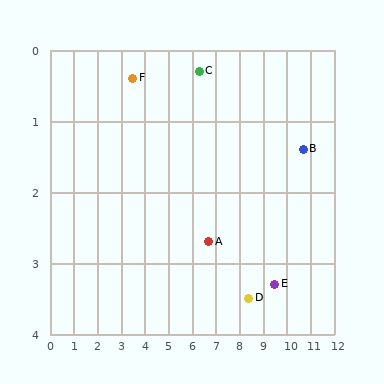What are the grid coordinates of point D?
Point D is at approximately (8.4, 3.5).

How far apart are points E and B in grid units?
Points E and B are about 2.2 grid units apart.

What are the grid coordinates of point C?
Point C is at approximately (6.3, 0.3).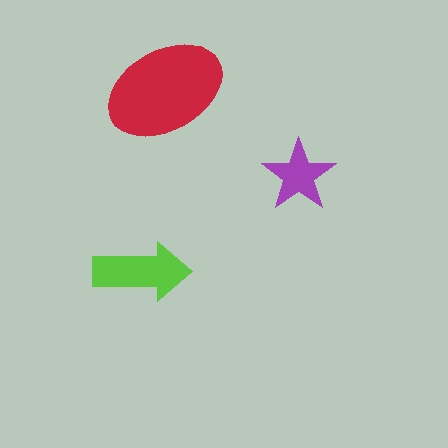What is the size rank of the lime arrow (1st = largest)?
2nd.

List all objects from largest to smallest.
The red ellipse, the lime arrow, the purple star.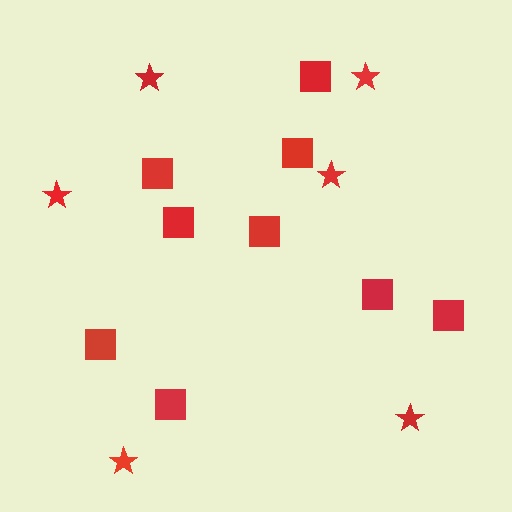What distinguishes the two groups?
There are 2 groups: one group of stars (6) and one group of squares (9).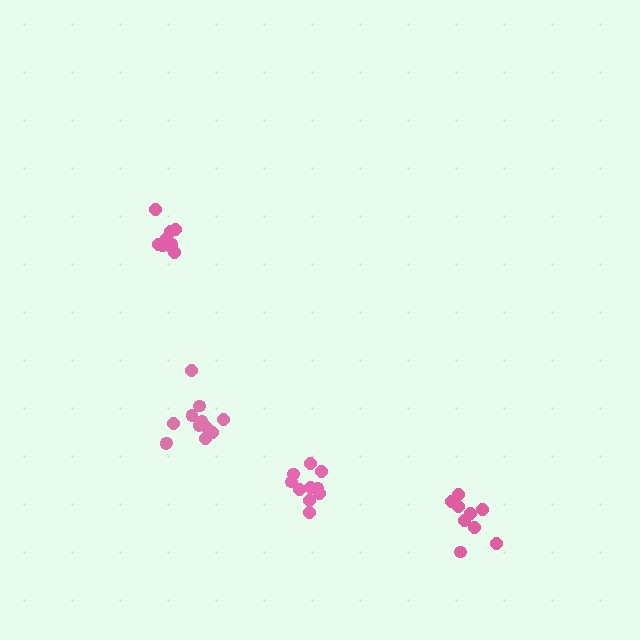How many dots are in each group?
Group 1: 10 dots, Group 2: 9 dots, Group 3: 9 dots, Group 4: 12 dots (40 total).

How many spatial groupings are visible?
There are 4 spatial groupings.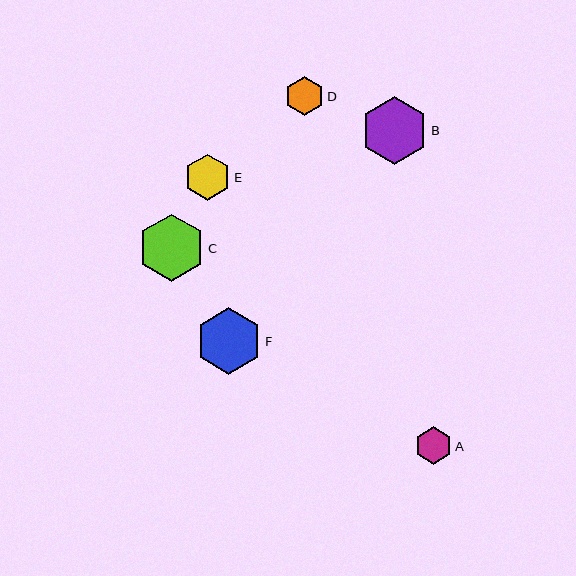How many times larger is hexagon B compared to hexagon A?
Hexagon B is approximately 1.8 times the size of hexagon A.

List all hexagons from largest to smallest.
From largest to smallest: B, C, F, E, D, A.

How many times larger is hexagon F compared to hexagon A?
Hexagon F is approximately 1.8 times the size of hexagon A.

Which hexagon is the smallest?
Hexagon A is the smallest with a size of approximately 37 pixels.